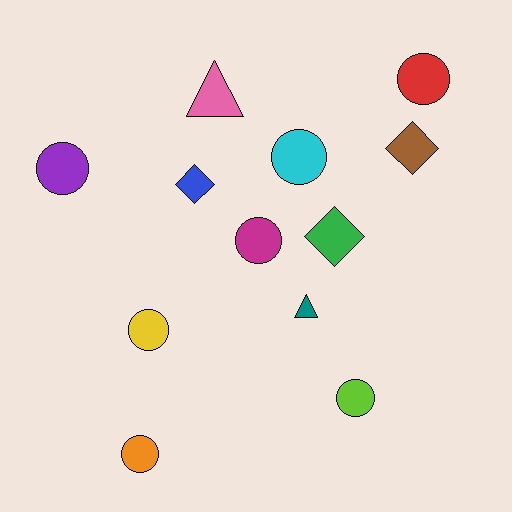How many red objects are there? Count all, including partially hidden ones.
There is 1 red object.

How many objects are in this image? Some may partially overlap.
There are 12 objects.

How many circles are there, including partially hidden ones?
There are 7 circles.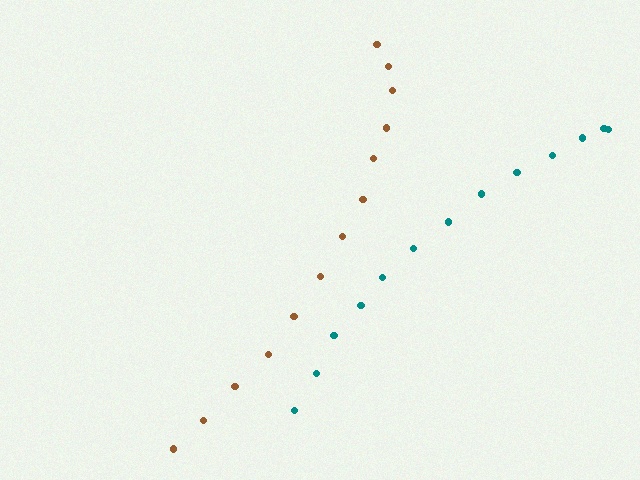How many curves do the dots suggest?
There are 2 distinct paths.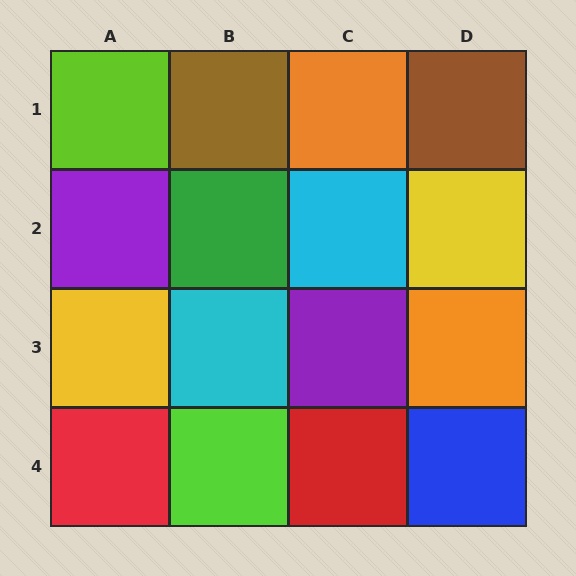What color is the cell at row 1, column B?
Brown.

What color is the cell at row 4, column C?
Red.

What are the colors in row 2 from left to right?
Purple, green, cyan, yellow.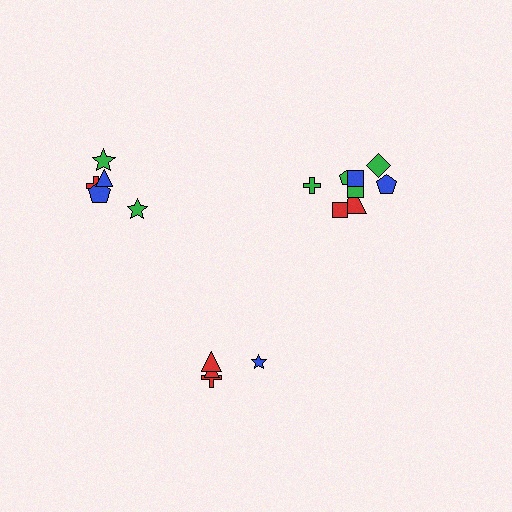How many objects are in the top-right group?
There are 8 objects.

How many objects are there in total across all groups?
There are 17 objects.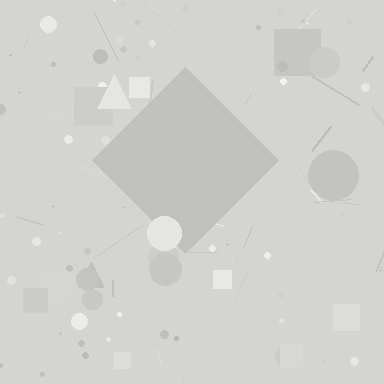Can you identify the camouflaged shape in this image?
The camouflaged shape is a diamond.